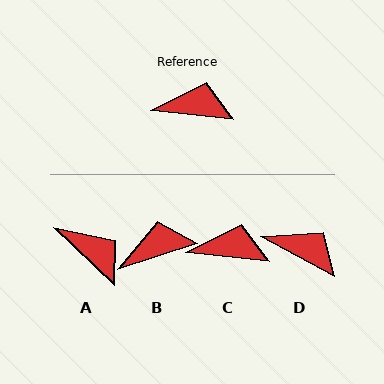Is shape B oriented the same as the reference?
No, it is off by about 24 degrees.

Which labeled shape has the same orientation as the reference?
C.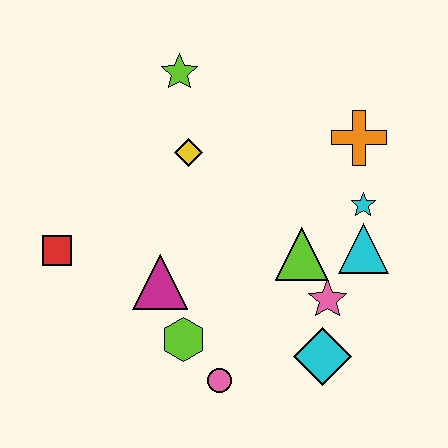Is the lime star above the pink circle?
Yes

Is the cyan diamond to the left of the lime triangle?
No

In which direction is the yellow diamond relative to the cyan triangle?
The yellow diamond is to the left of the cyan triangle.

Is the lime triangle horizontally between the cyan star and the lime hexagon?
Yes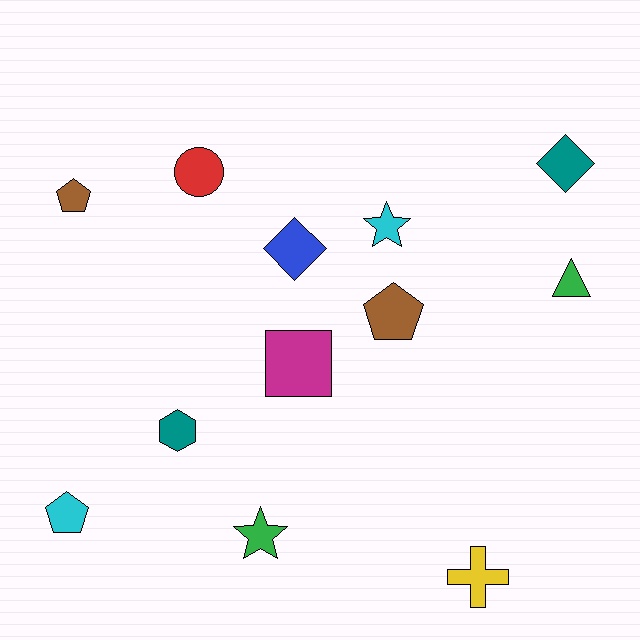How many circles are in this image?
There is 1 circle.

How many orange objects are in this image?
There are no orange objects.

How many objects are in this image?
There are 12 objects.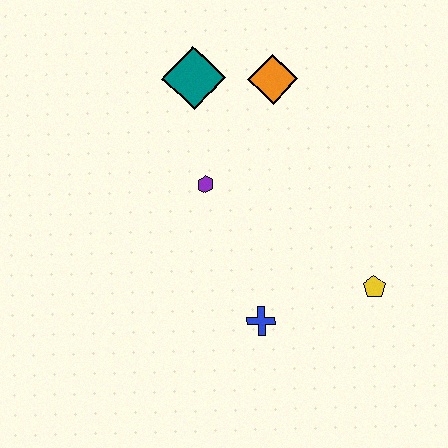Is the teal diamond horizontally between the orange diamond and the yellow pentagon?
No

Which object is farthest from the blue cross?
The teal diamond is farthest from the blue cross.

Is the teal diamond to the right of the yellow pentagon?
No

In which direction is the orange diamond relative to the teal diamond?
The orange diamond is to the right of the teal diamond.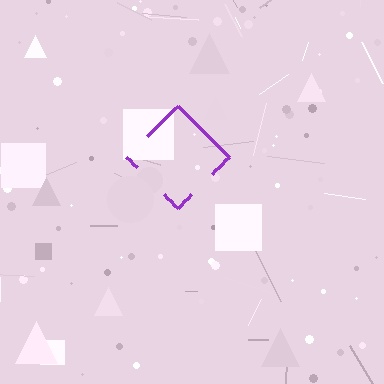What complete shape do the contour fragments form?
The contour fragments form a diamond.